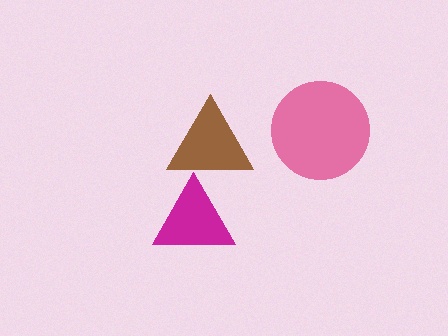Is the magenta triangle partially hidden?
Yes, it is partially covered by another shape.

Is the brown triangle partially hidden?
No, no other shape covers it.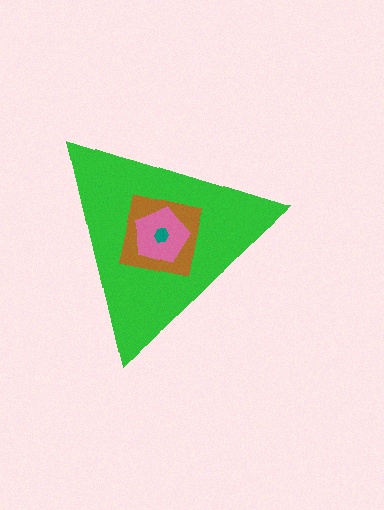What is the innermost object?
The teal hexagon.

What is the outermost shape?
The green triangle.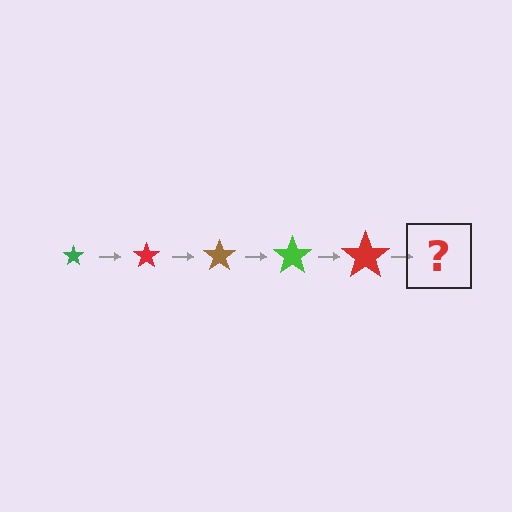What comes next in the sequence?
The next element should be a brown star, larger than the previous one.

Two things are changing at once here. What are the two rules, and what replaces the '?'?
The two rules are that the star grows larger each step and the color cycles through green, red, and brown. The '?' should be a brown star, larger than the previous one.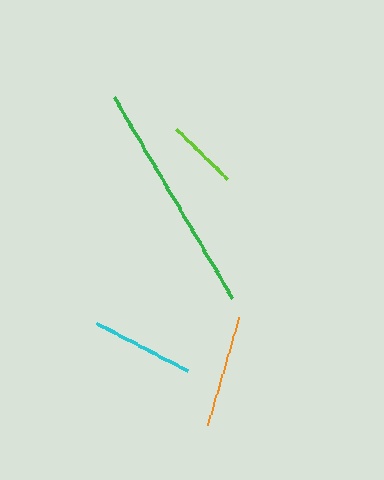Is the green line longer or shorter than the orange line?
The green line is longer than the orange line.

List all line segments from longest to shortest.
From longest to shortest: green, orange, cyan, lime.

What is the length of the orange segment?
The orange segment is approximately 112 pixels long.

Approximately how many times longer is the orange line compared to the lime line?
The orange line is approximately 1.6 times the length of the lime line.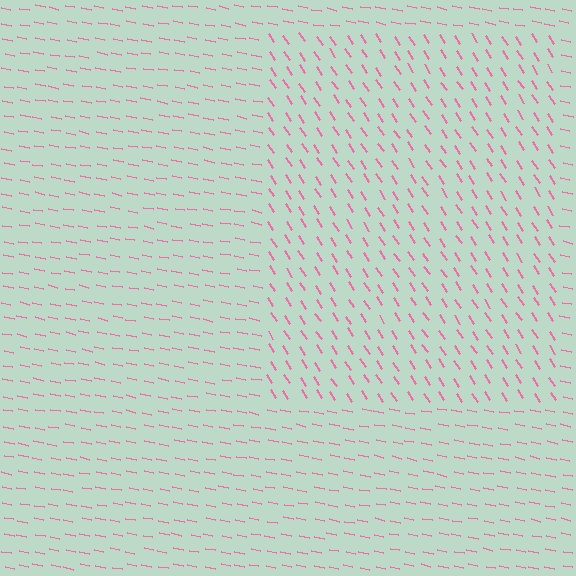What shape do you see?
I see a rectangle.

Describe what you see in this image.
The image is filled with small pink line segments. A rectangle region in the image has lines oriented differently from the surrounding lines, creating a visible texture boundary.